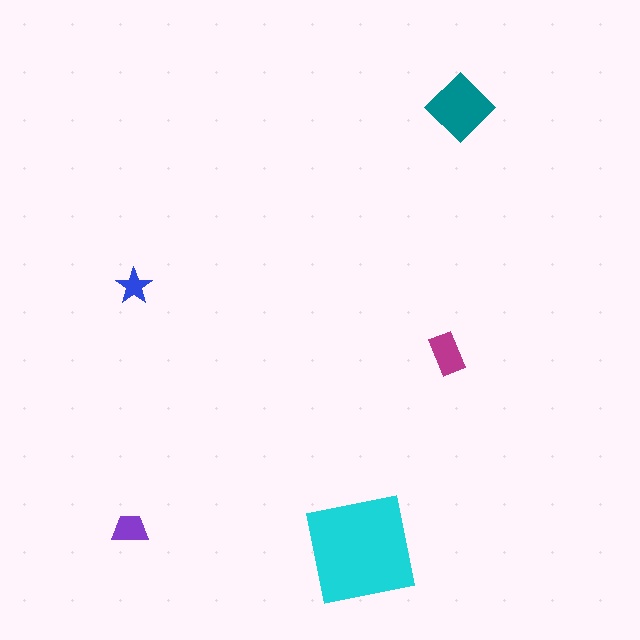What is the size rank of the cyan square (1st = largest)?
1st.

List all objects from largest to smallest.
The cyan square, the teal diamond, the magenta rectangle, the purple trapezoid, the blue star.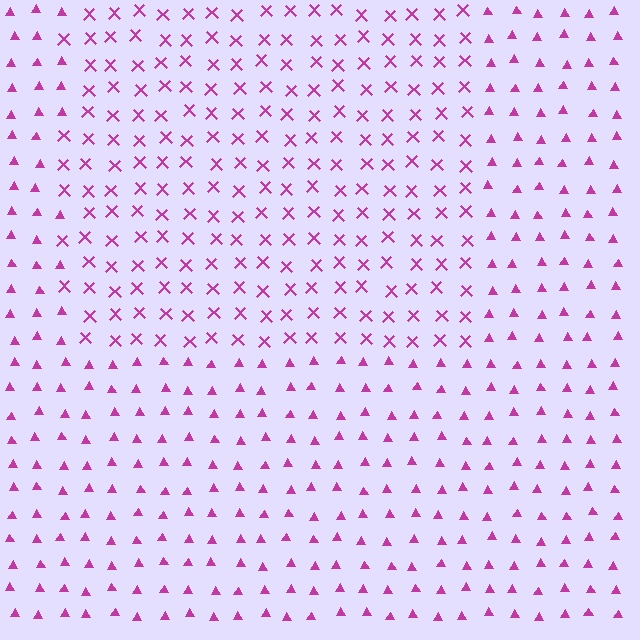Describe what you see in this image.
The image is filled with small magenta elements arranged in a uniform grid. A rectangle-shaped region contains X marks, while the surrounding area contains triangles. The boundary is defined purely by the change in element shape.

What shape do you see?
I see a rectangle.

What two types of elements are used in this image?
The image uses X marks inside the rectangle region and triangles outside it.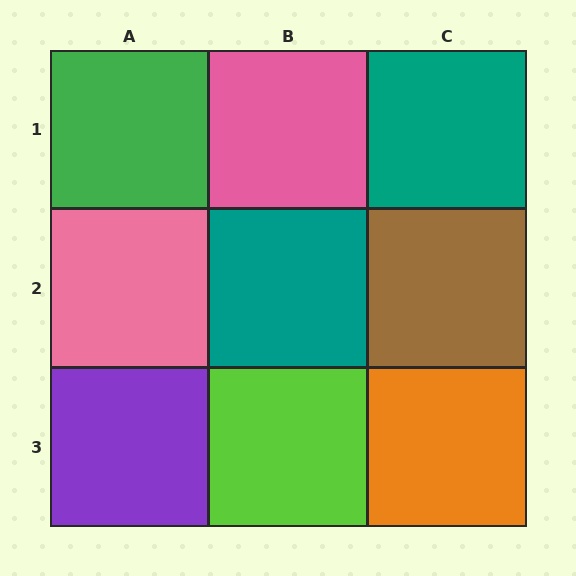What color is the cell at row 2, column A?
Pink.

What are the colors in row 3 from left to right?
Purple, lime, orange.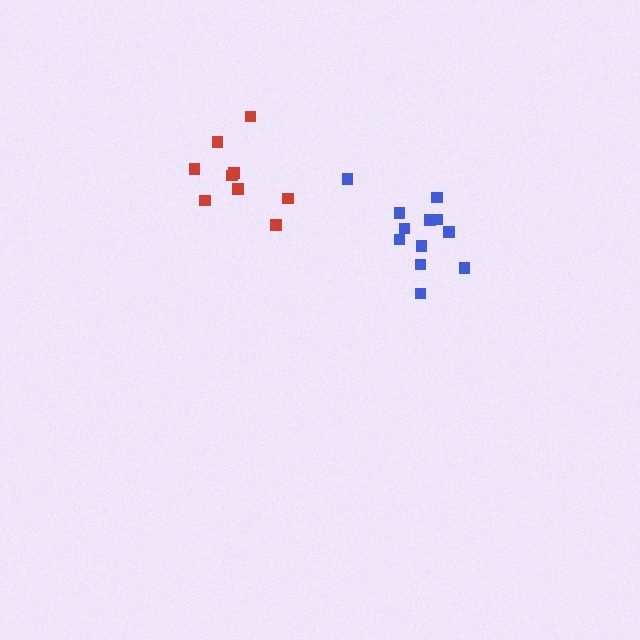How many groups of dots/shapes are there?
There are 2 groups.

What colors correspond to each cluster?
The clusters are colored: red, blue.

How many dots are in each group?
Group 1: 9 dots, Group 2: 12 dots (21 total).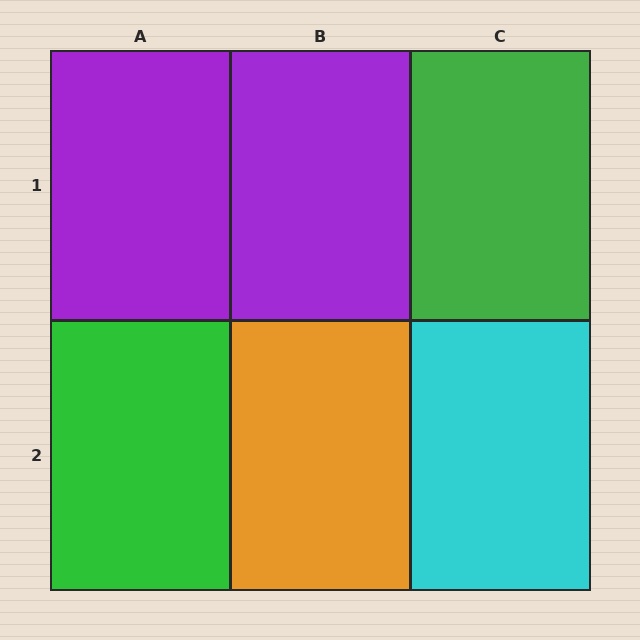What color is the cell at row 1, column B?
Purple.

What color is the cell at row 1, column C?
Green.